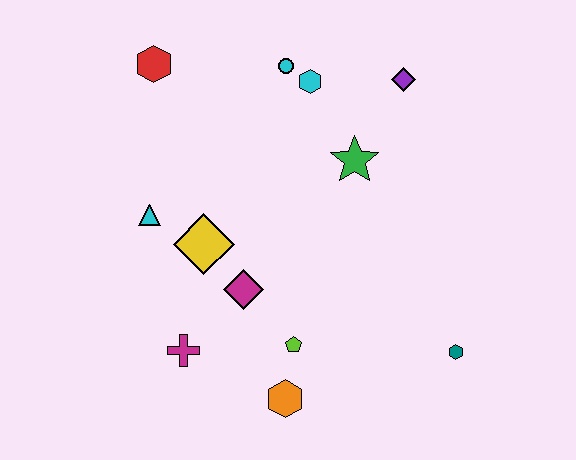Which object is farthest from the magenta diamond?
The purple diamond is farthest from the magenta diamond.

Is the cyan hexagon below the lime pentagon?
No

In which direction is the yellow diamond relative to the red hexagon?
The yellow diamond is below the red hexagon.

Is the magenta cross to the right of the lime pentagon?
No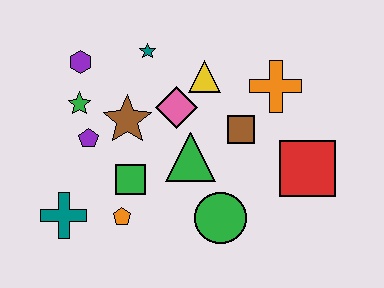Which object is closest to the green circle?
The green triangle is closest to the green circle.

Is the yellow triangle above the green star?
Yes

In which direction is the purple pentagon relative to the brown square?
The purple pentagon is to the left of the brown square.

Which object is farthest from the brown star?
The red square is farthest from the brown star.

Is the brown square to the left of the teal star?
No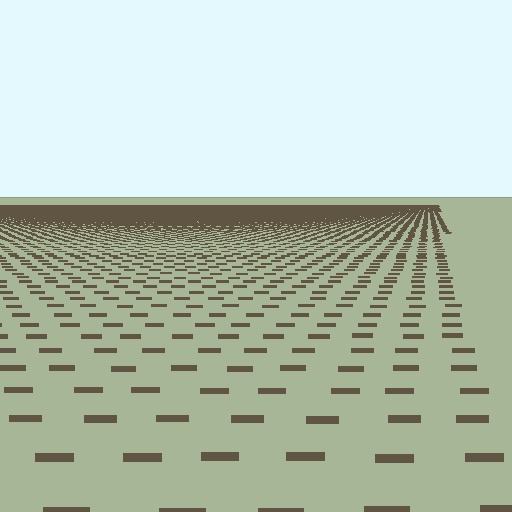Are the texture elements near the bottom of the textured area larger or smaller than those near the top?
Larger. Near the bottom, elements are closer to the viewer and appear at a bigger on-screen size.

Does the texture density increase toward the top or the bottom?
Density increases toward the top.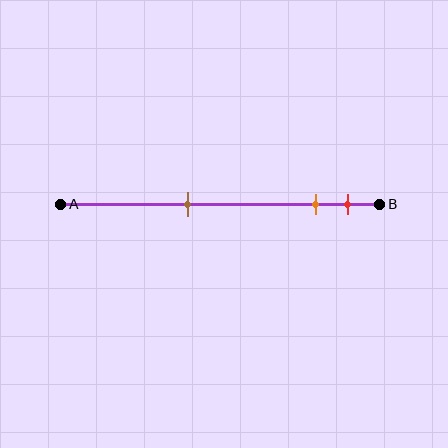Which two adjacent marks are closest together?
The orange and red marks are the closest adjacent pair.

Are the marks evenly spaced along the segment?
No, the marks are not evenly spaced.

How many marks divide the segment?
There are 3 marks dividing the segment.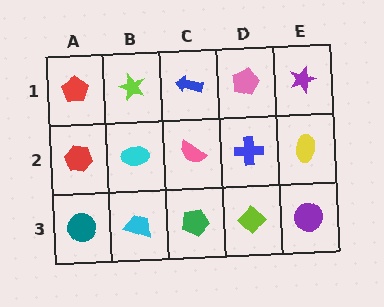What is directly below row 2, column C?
A green pentagon.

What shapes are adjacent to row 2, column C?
A blue arrow (row 1, column C), a green pentagon (row 3, column C), a cyan ellipse (row 2, column B), a blue cross (row 2, column D).